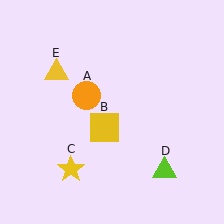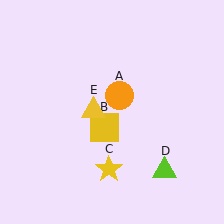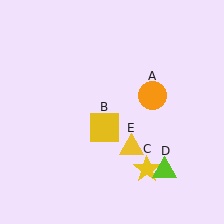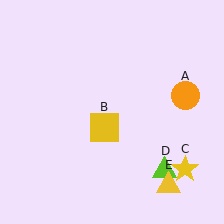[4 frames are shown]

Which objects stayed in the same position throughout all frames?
Yellow square (object B) and lime triangle (object D) remained stationary.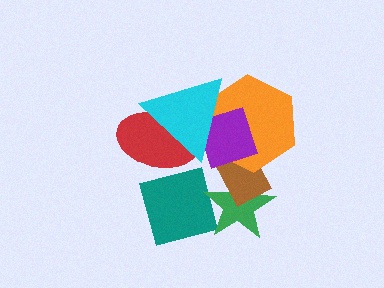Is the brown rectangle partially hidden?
Yes, it is partially covered by another shape.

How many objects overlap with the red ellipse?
1 object overlaps with the red ellipse.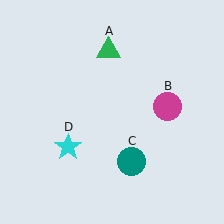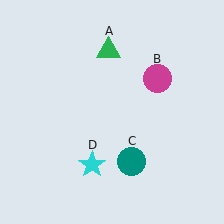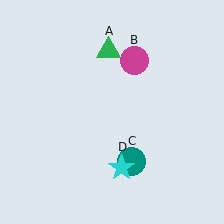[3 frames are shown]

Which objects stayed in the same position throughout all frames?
Green triangle (object A) and teal circle (object C) remained stationary.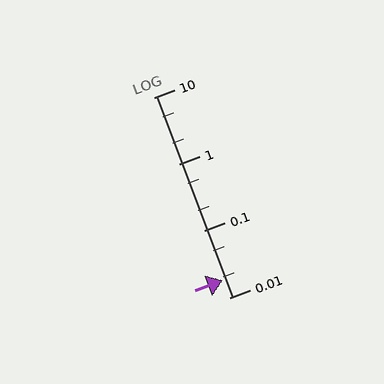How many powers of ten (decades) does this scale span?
The scale spans 3 decades, from 0.01 to 10.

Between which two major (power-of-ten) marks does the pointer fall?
The pointer is between 0.01 and 0.1.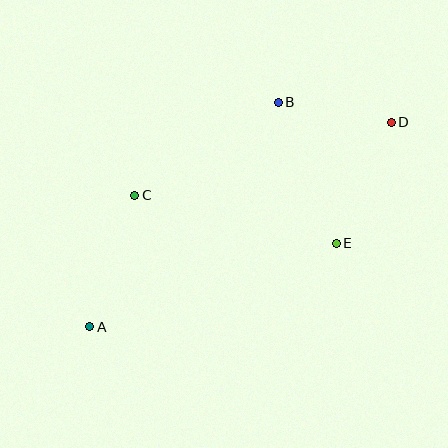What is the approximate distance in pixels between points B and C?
The distance between B and C is approximately 171 pixels.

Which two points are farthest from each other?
Points A and D are farthest from each other.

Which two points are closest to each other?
Points B and D are closest to each other.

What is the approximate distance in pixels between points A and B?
The distance between A and B is approximately 293 pixels.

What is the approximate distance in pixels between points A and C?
The distance between A and C is approximately 139 pixels.